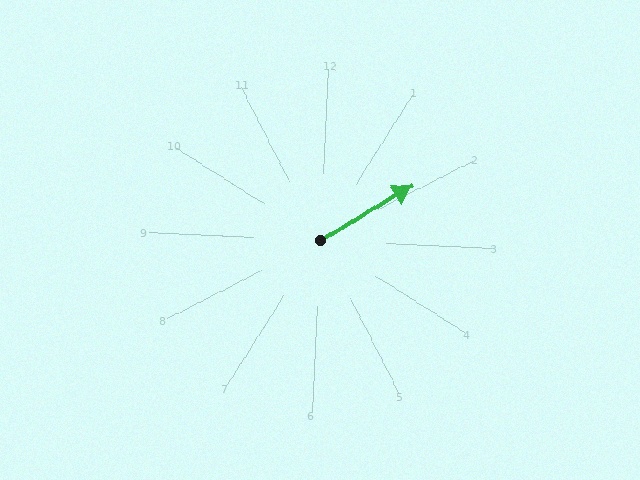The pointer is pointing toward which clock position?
Roughly 2 o'clock.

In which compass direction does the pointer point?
Northeast.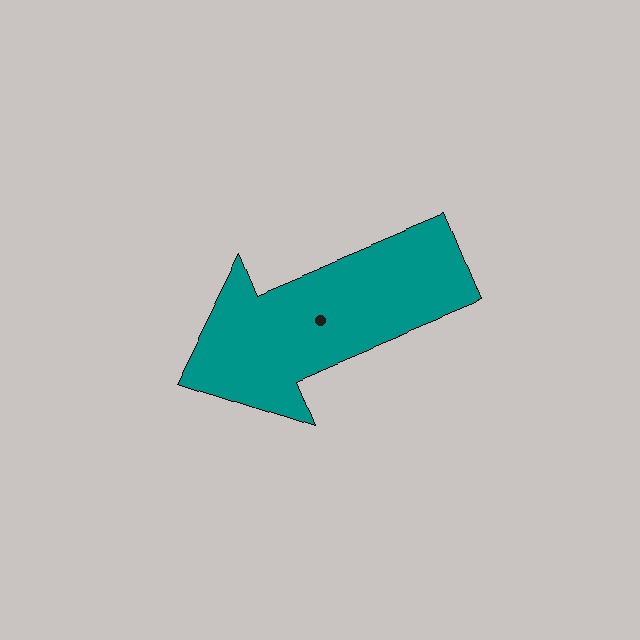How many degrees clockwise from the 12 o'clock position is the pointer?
Approximately 247 degrees.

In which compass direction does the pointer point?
Southwest.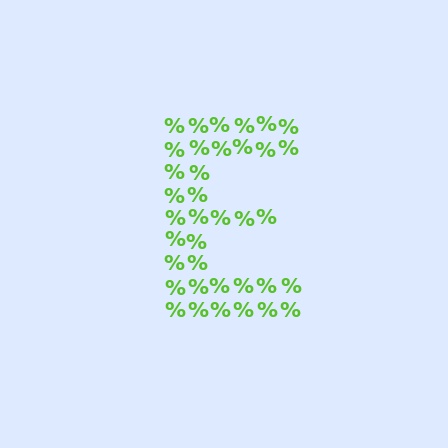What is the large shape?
The large shape is the letter E.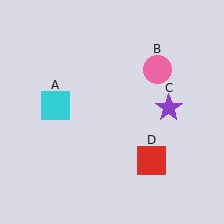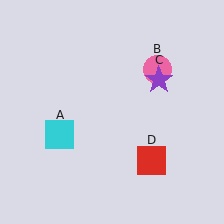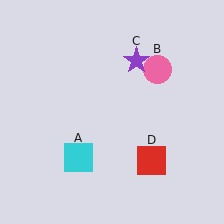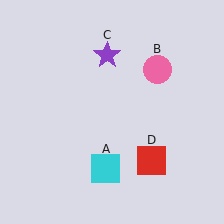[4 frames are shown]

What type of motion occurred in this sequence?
The cyan square (object A), purple star (object C) rotated counterclockwise around the center of the scene.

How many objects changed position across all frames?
2 objects changed position: cyan square (object A), purple star (object C).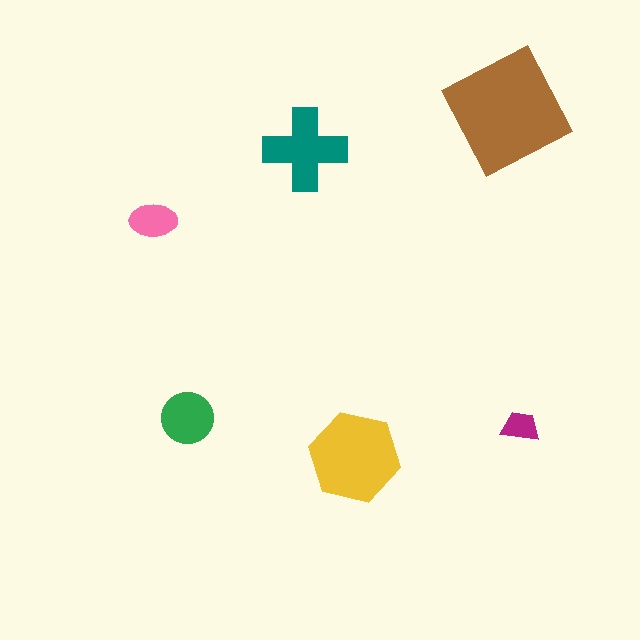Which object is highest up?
The brown square is topmost.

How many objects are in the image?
There are 6 objects in the image.